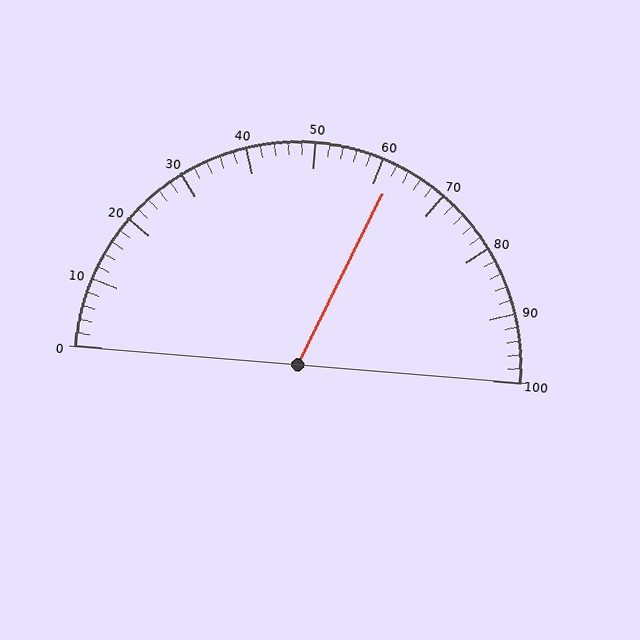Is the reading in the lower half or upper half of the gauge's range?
The reading is in the upper half of the range (0 to 100).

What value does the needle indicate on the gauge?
The needle indicates approximately 62.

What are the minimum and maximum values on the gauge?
The gauge ranges from 0 to 100.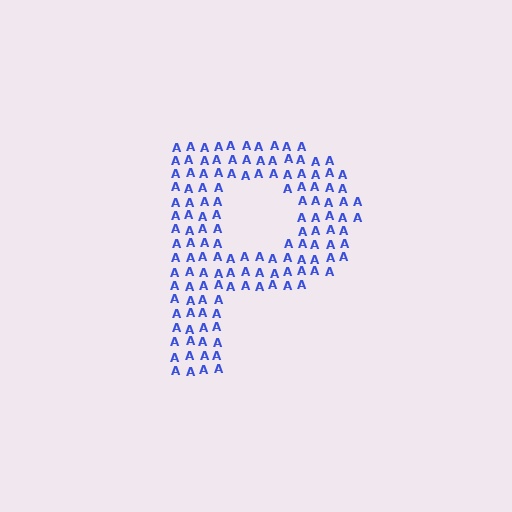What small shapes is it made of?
It is made of small letter A's.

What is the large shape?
The large shape is the letter P.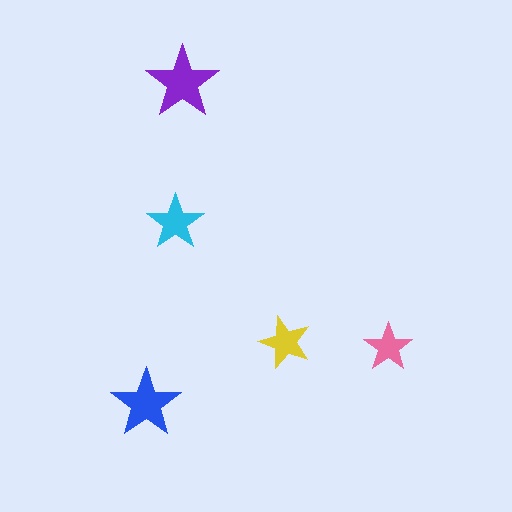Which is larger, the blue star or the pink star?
The blue one.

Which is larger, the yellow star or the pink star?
The yellow one.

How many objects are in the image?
There are 5 objects in the image.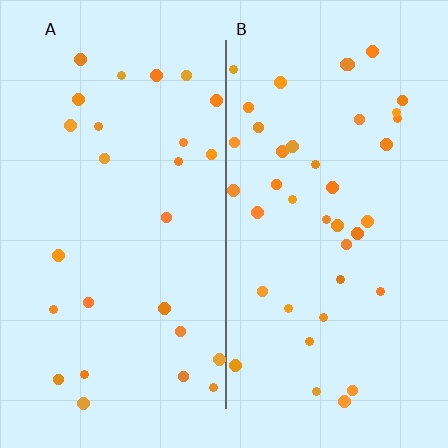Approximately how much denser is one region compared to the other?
Approximately 1.5× — region B over region A.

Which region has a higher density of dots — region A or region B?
B (the right).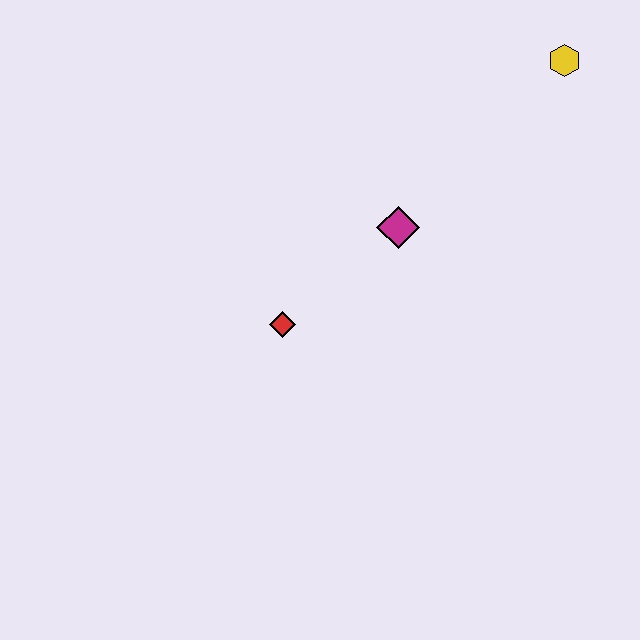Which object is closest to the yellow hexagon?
The magenta diamond is closest to the yellow hexagon.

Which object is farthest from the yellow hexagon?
The red diamond is farthest from the yellow hexagon.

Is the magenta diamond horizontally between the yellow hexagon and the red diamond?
Yes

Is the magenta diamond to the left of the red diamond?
No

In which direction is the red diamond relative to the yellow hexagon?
The red diamond is to the left of the yellow hexagon.